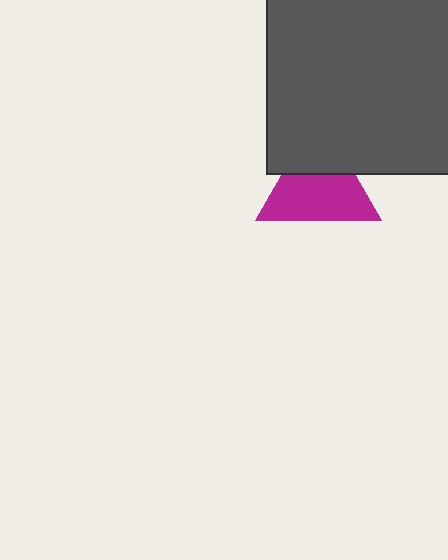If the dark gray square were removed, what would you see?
You would see the complete magenta triangle.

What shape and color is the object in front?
The object in front is a dark gray square.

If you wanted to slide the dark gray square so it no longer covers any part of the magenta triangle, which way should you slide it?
Slide it up — that is the most direct way to separate the two shapes.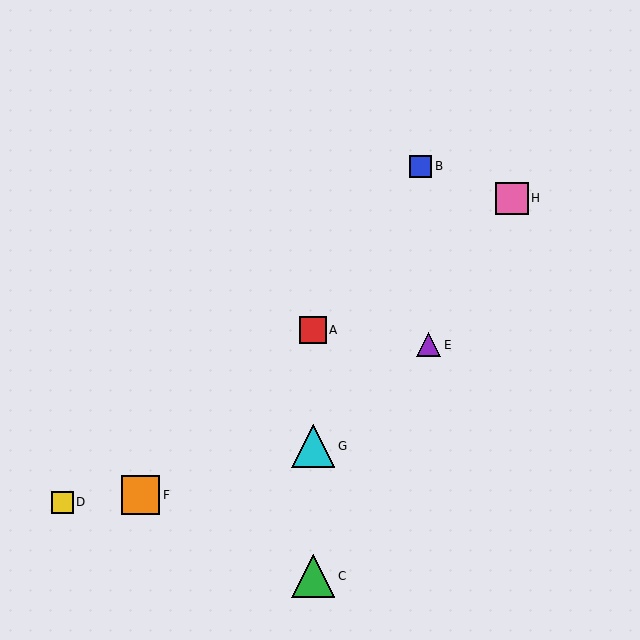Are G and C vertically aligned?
Yes, both are at x≈313.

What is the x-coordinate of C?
Object C is at x≈313.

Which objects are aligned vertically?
Objects A, C, G are aligned vertically.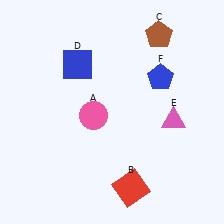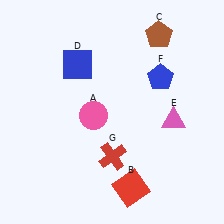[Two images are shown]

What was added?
A red cross (G) was added in Image 2.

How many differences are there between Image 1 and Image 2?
There is 1 difference between the two images.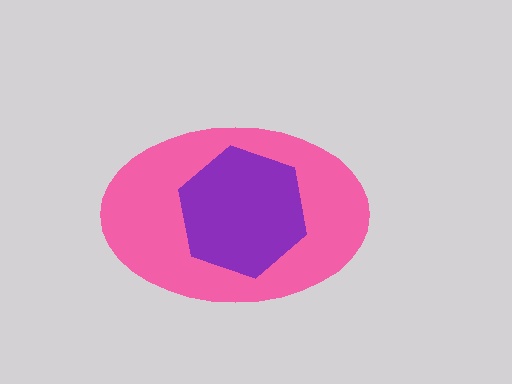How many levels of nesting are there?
2.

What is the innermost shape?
The purple hexagon.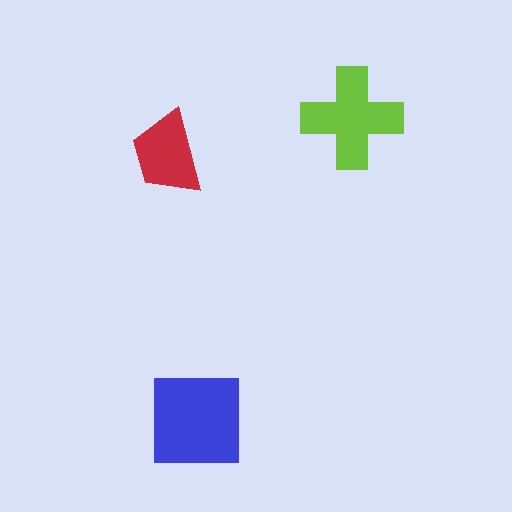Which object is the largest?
The blue square.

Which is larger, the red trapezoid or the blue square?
The blue square.